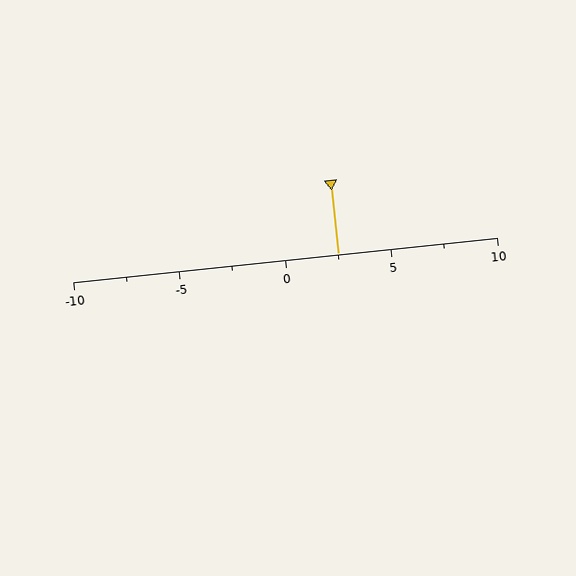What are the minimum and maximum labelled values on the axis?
The axis runs from -10 to 10.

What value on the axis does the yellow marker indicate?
The marker indicates approximately 2.5.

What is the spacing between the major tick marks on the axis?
The major ticks are spaced 5 apart.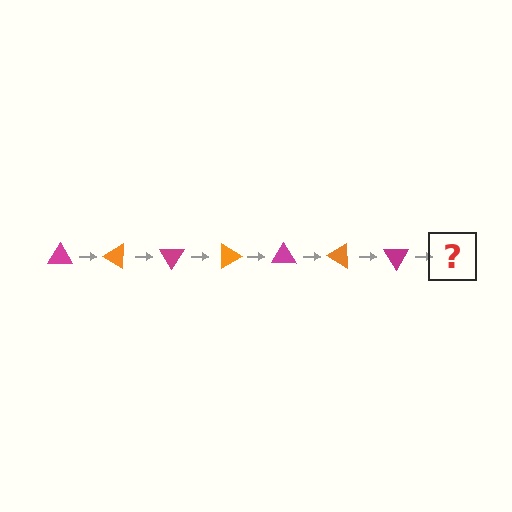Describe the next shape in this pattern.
It should be an orange triangle, rotated 210 degrees from the start.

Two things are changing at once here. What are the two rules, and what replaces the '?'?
The two rules are that it rotates 30 degrees each step and the color cycles through magenta and orange. The '?' should be an orange triangle, rotated 210 degrees from the start.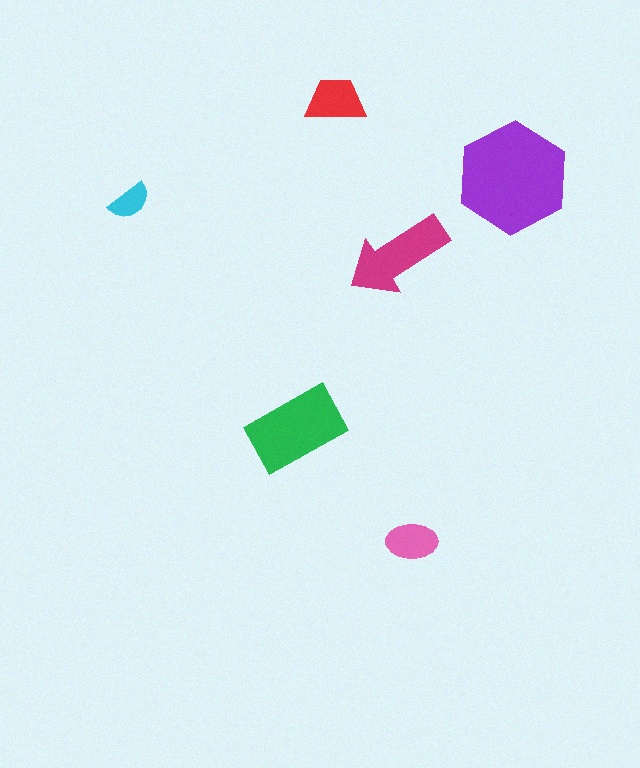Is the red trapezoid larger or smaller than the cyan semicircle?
Larger.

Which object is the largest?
The purple hexagon.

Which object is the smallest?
The cyan semicircle.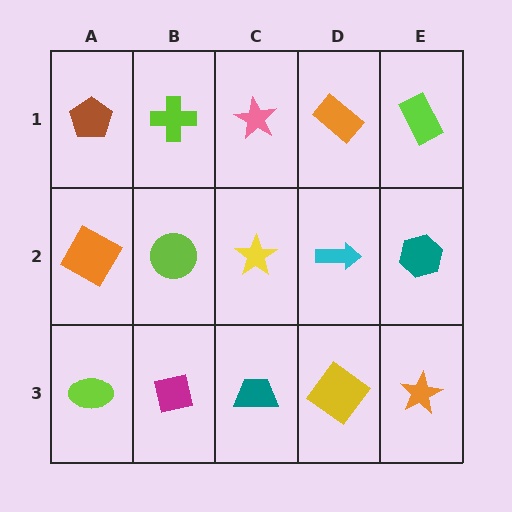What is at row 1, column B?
A lime cross.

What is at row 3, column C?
A teal trapezoid.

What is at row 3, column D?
A yellow diamond.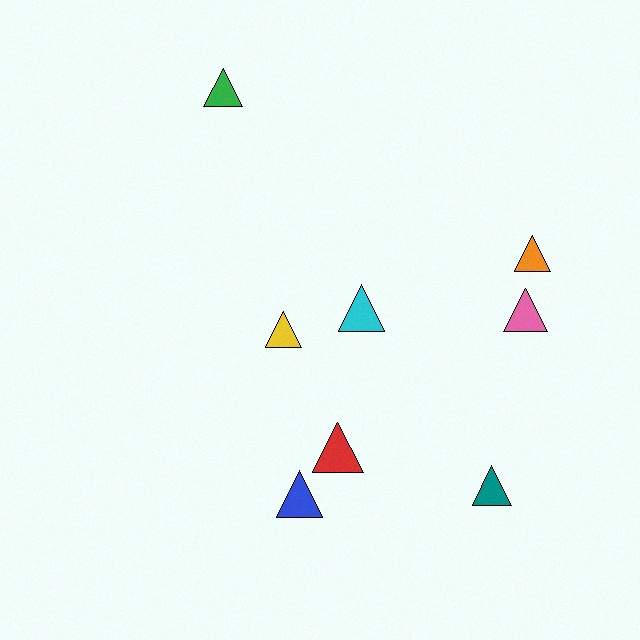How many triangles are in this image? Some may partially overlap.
There are 8 triangles.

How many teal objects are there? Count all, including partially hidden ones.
There is 1 teal object.